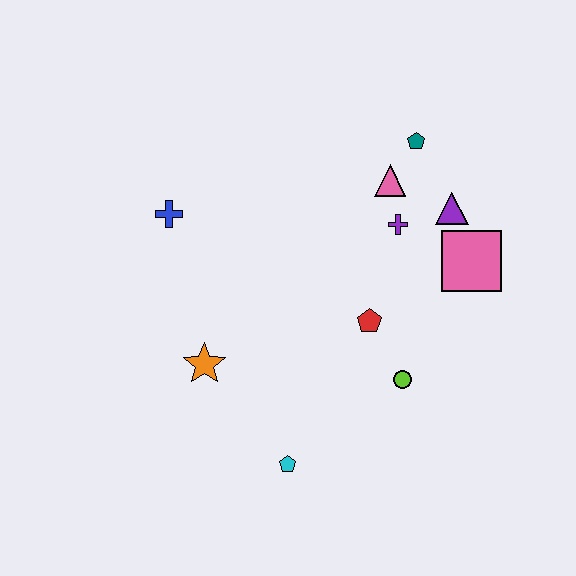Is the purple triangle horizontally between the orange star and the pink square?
Yes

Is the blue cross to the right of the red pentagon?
No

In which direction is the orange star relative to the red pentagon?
The orange star is to the left of the red pentagon.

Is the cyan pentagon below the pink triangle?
Yes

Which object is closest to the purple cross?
The pink triangle is closest to the purple cross.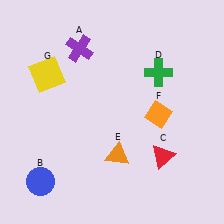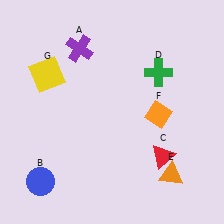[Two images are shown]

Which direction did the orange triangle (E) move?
The orange triangle (E) moved right.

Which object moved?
The orange triangle (E) moved right.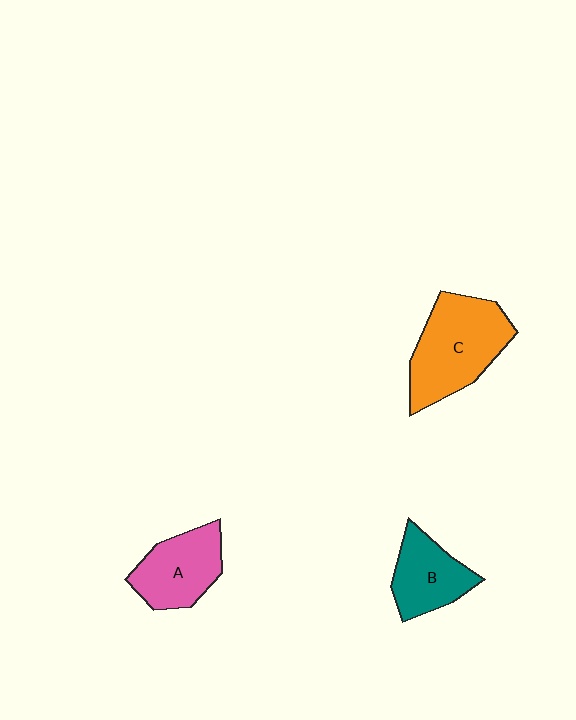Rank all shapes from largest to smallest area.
From largest to smallest: C (orange), A (pink), B (teal).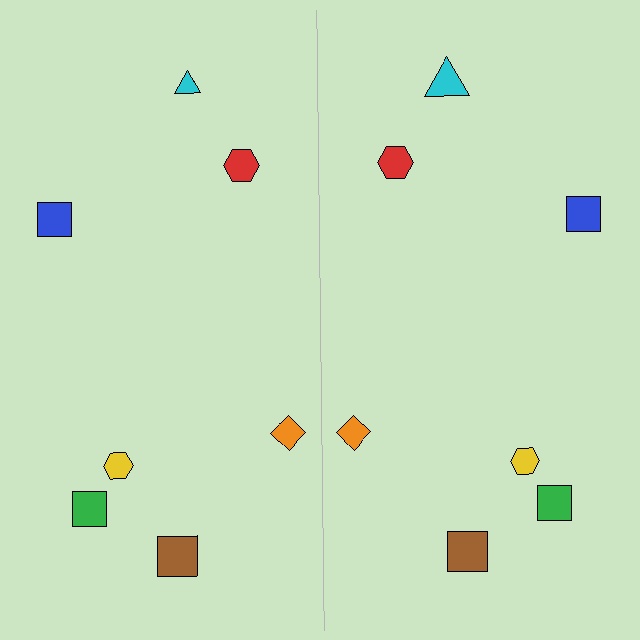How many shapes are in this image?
There are 14 shapes in this image.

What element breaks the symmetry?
The cyan triangle on the right side has a different size than its mirror counterpart.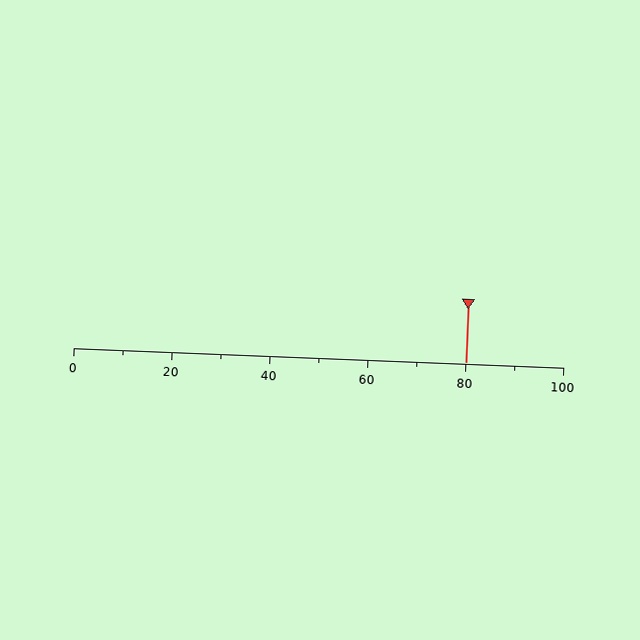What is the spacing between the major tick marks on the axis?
The major ticks are spaced 20 apart.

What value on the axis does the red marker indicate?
The marker indicates approximately 80.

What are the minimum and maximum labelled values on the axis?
The axis runs from 0 to 100.